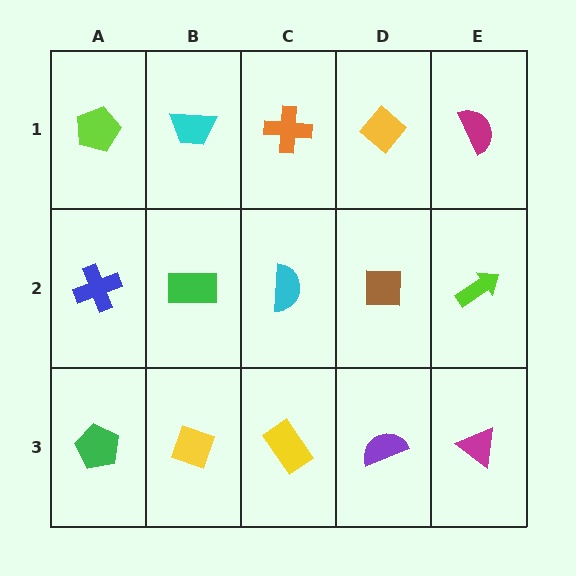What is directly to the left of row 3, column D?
A yellow rectangle.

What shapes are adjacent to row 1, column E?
A lime arrow (row 2, column E), a yellow diamond (row 1, column D).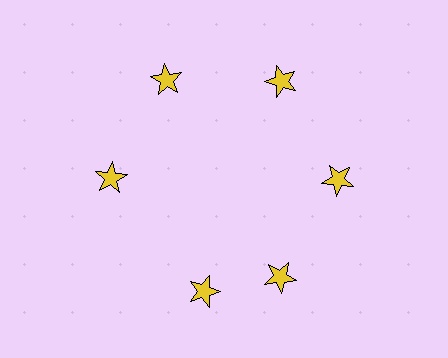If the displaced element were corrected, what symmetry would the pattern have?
It would have 6-fold rotational symmetry — the pattern would map onto itself every 60 degrees.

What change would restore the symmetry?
The symmetry would be restored by rotating it back into even spacing with its neighbors so that all 6 stars sit at equal angles and equal distance from the center.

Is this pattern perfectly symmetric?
No. The 6 yellow stars are arranged in a ring, but one element near the 7 o'clock position is rotated out of alignment along the ring, breaking the 6-fold rotational symmetry.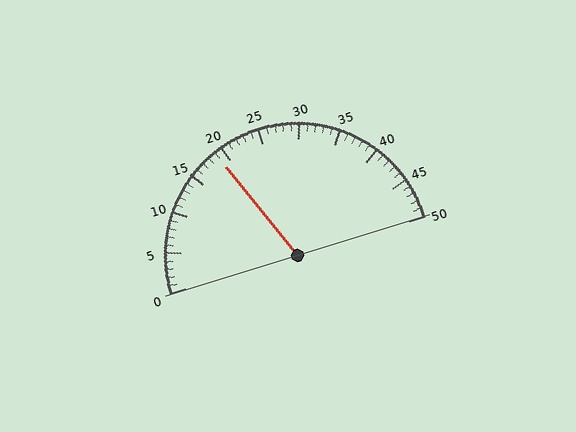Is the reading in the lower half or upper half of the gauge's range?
The reading is in the lower half of the range (0 to 50).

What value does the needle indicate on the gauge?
The needle indicates approximately 19.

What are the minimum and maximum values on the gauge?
The gauge ranges from 0 to 50.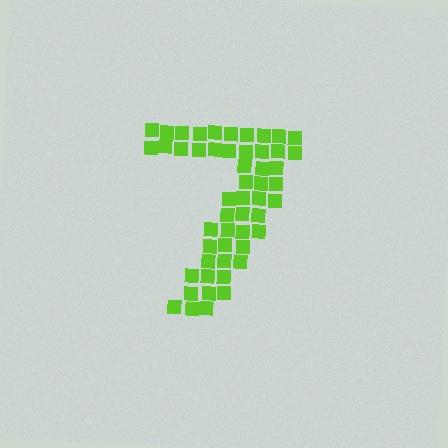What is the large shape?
The large shape is the digit 7.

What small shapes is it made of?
It is made of small squares.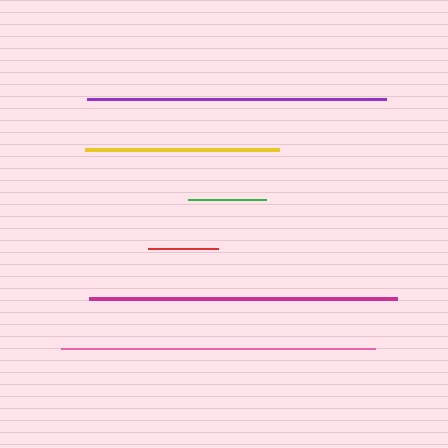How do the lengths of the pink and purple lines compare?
The pink and purple lines are approximately the same length.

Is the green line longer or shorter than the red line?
The green line is longer than the red line.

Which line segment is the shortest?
The red line is the shortest at approximately 69 pixels.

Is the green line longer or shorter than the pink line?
The pink line is longer than the green line.